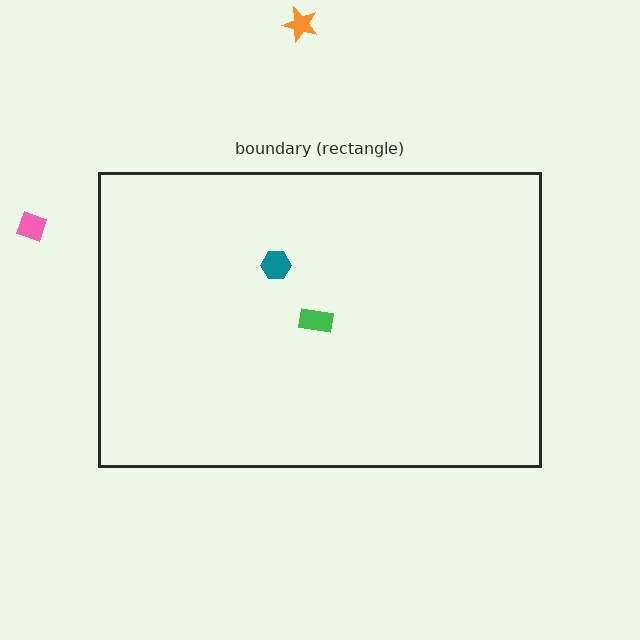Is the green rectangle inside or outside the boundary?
Inside.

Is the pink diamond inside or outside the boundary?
Outside.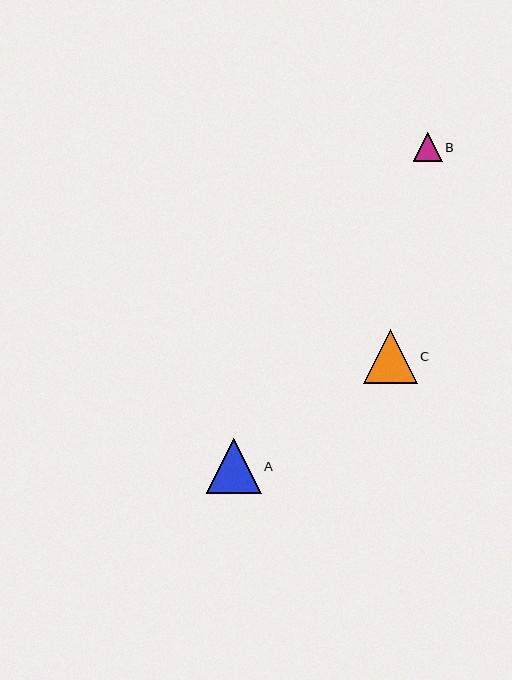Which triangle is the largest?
Triangle A is the largest with a size of approximately 55 pixels.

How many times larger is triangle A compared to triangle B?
Triangle A is approximately 1.9 times the size of triangle B.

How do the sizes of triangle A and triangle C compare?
Triangle A and triangle C are approximately the same size.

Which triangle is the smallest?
Triangle B is the smallest with a size of approximately 29 pixels.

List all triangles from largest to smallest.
From largest to smallest: A, C, B.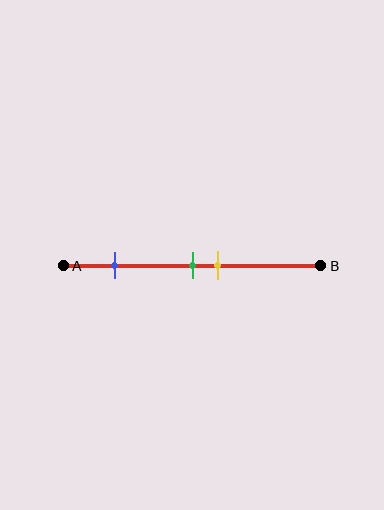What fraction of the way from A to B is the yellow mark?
The yellow mark is approximately 60% (0.6) of the way from A to B.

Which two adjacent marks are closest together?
The green and yellow marks are the closest adjacent pair.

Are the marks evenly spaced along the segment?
No, the marks are not evenly spaced.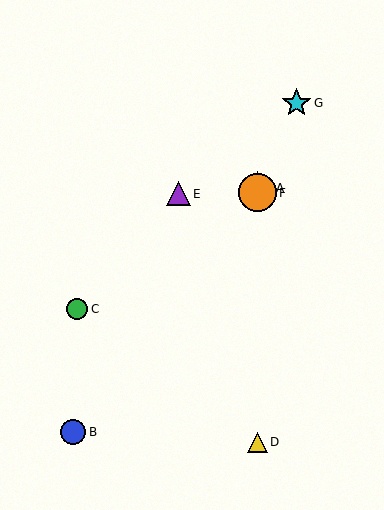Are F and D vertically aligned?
Yes, both are at x≈257.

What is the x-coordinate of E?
Object E is at x≈179.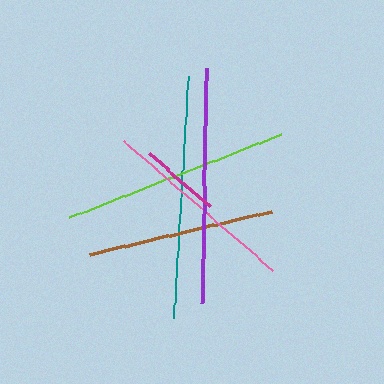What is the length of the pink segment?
The pink segment is approximately 197 pixels long.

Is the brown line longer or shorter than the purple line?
The purple line is longer than the brown line.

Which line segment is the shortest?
The magenta line is the shortest at approximately 81 pixels.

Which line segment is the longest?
The teal line is the longest at approximately 243 pixels.